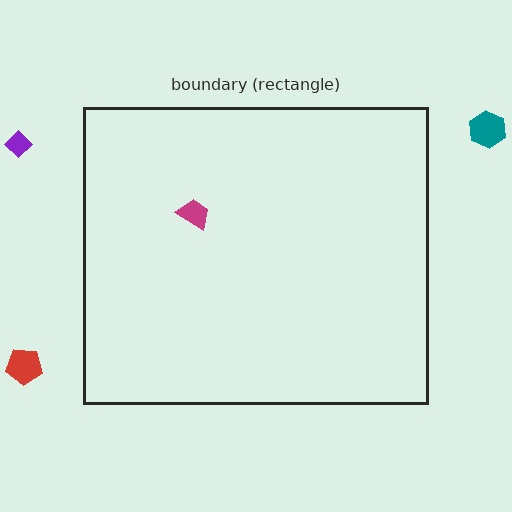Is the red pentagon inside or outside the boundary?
Outside.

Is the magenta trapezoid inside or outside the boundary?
Inside.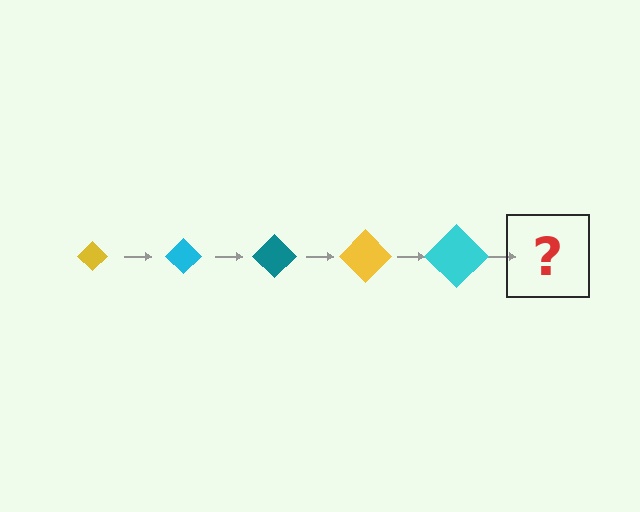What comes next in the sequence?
The next element should be a teal diamond, larger than the previous one.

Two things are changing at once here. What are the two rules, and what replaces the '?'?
The two rules are that the diamond grows larger each step and the color cycles through yellow, cyan, and teal. The '?' should be a teal diamond, larger than the previous one.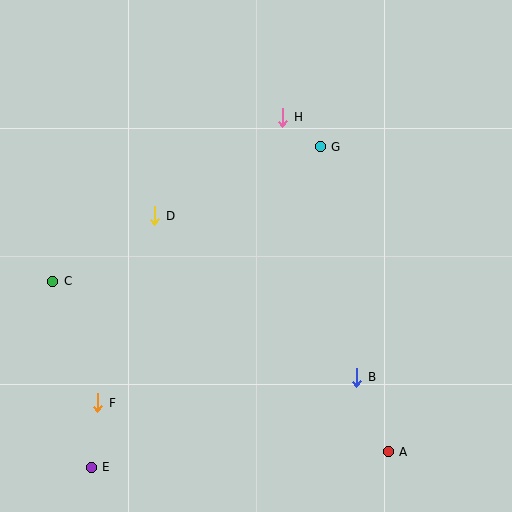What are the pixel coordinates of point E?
Point E is at (91, 467).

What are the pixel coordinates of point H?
Point H is at (283, 117).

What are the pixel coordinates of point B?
Point B is at (357, 377).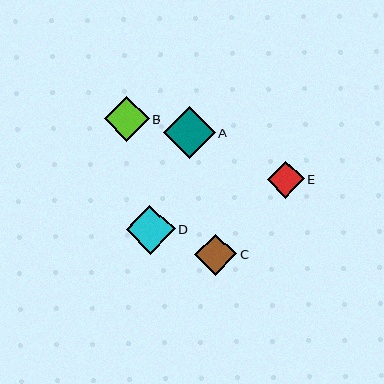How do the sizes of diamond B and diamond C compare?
Diamond B and diamond C are approximately the same size.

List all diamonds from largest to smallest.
From largest to smallest: A, D, B, C, E.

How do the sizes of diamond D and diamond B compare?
Diamond D and diamond B are approximately the same size.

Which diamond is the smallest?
Diamond E is the smallest with a size of approximately 37 pixels.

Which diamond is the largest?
Diamond A is the largest with a size of approximately 52 pixels.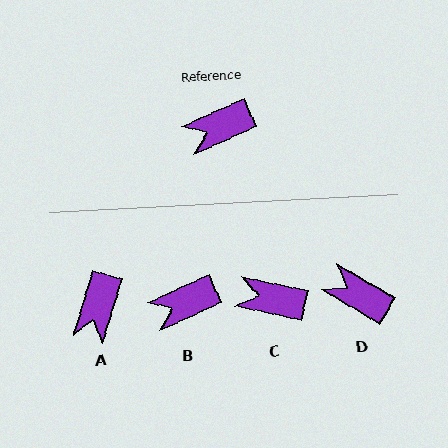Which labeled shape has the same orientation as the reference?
B.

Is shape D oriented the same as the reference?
No, it is off by about 55 degrees.